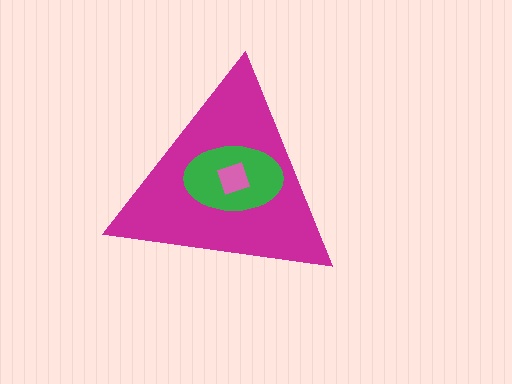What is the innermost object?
The pink square.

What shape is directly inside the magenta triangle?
The green ellipse.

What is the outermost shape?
The magenta triangle.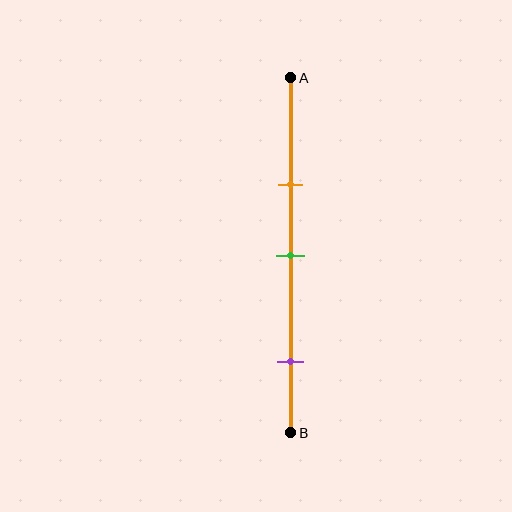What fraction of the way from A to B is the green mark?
The green mark is approximately 50% (0.5) of the way from A to B.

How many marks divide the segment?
There are 3 marks dividing the segment.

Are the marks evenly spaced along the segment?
No, the marks are not evenly spaced.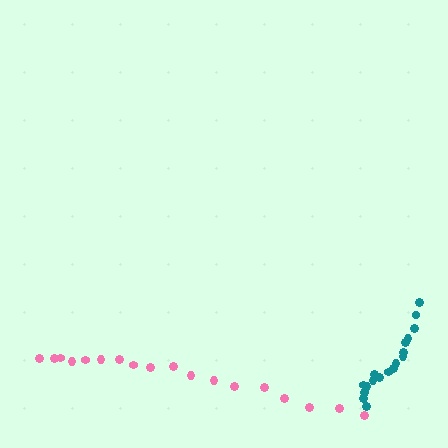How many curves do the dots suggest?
There are 2 distinct paths.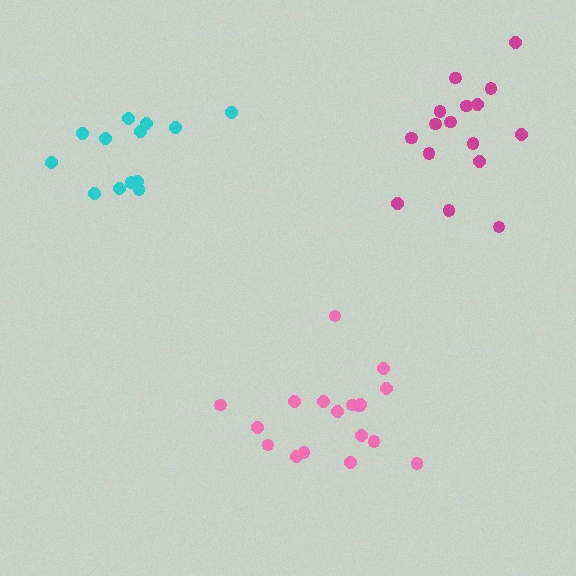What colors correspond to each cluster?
The clusters are colored: cyan, pink, magenta.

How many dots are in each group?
Group 1: 13 dots, Group 2: 18 dots, Group 3: 16 dots (47 total).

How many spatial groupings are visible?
There are 3 spatial groupings.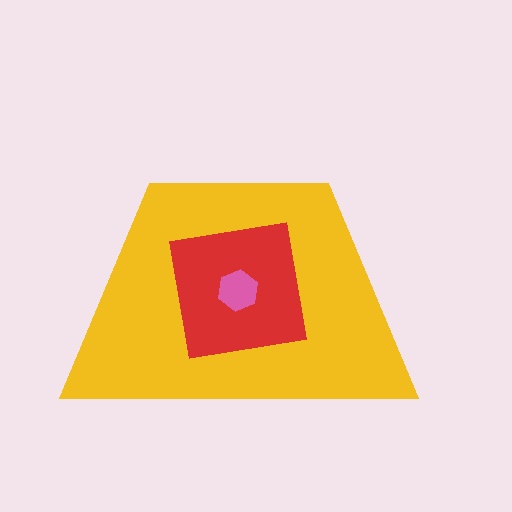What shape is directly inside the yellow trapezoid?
The red square.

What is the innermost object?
The pink hexagon.